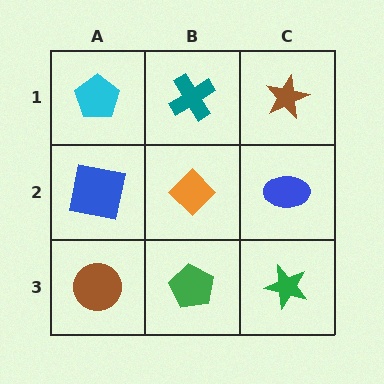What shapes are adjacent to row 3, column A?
A blue square (row 2, column A), a green pentagon (row 3, column B).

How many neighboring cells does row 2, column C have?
3.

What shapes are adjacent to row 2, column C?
A brown star (row 1, column C), a green star (row 3, column C), an orange diamond (row 2, column B).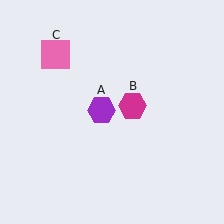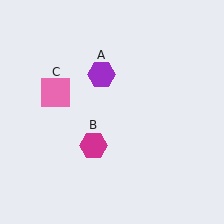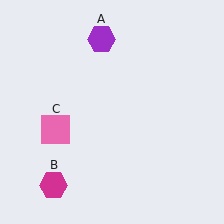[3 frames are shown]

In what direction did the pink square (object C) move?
The pink square (object C) moved down.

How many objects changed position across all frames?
3 objects changed position: purple hexagon (object A), magenta hexagon (object B), pink square (object C).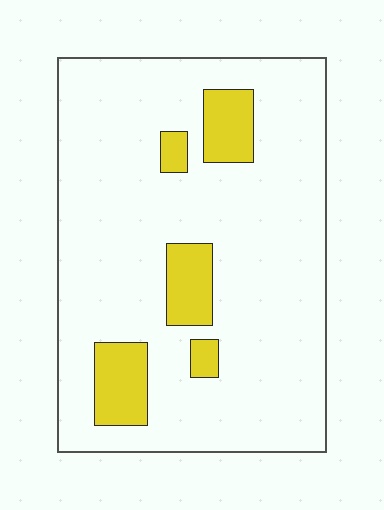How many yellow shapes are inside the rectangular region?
5.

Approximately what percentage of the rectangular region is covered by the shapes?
Approximately 15%.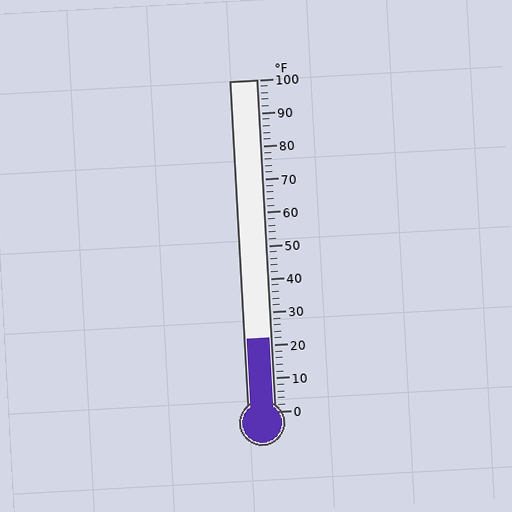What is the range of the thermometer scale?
The thermometer scale ranges from 0°F to 100°F.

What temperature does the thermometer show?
The thermometer shows approximately 22°F.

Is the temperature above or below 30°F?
The temperature is below 30°F.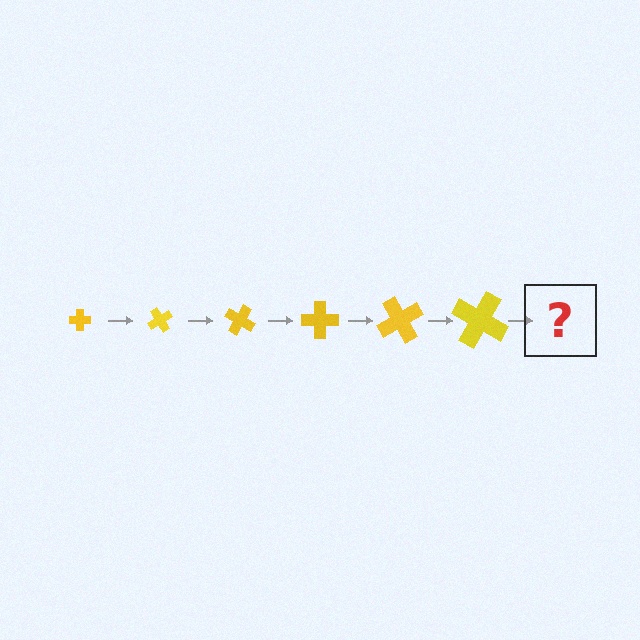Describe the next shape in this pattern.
It should be a cross, larger than the previous one and rotated 360 degrees from the start.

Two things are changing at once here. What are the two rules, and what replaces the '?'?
The two rules are that the cross grows larger each step and it rotates 60 degrees each step. The '?' should be a cross, larger than the previous one and rotated 360 degrees from the start.